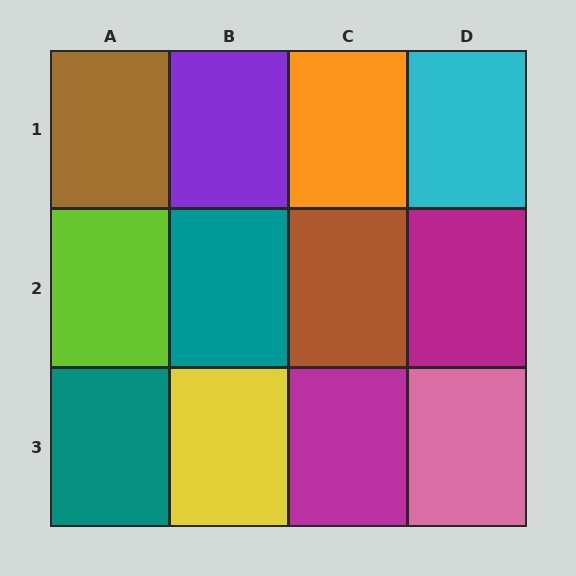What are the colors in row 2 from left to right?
Lime, teal, brown, magenta.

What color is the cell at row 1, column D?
Cyan.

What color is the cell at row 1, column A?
Brown.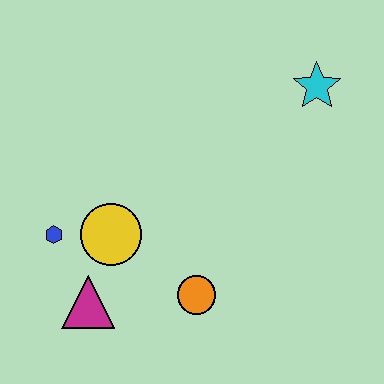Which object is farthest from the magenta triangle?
The cyan star is farthest from the magenta triangle.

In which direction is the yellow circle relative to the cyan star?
The yellow circle is to the left of the cyan star.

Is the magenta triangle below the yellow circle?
Yes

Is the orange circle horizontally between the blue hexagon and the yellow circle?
No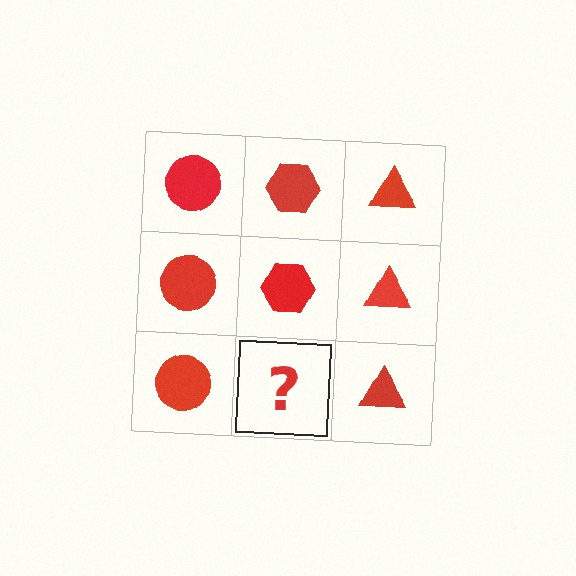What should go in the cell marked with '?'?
The missing cell should contain a red hexagon.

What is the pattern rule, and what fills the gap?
The rule is that each column has a consistent shape. The gap should be filled with a red hexagon.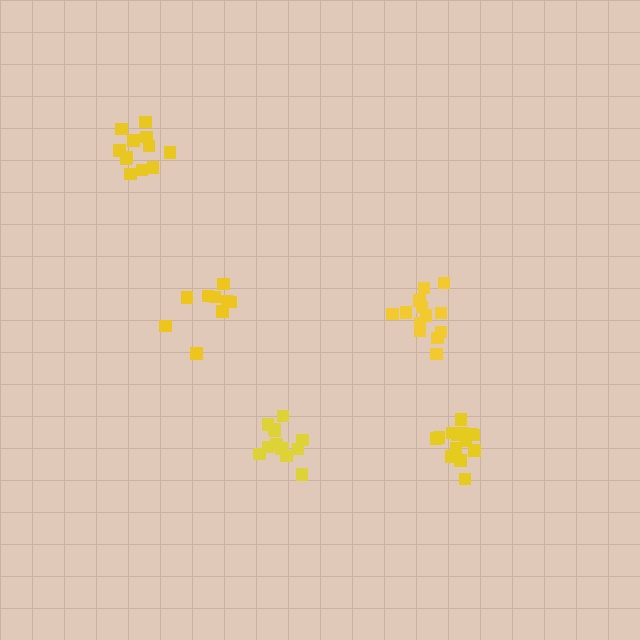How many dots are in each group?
Group 1: 9 dots, Group 2: 14 dots, Group 3: 13 dots, Group 4: 13 dots, Group 5: 12 dots (61 total).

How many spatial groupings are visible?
There are 5 spatial groupings.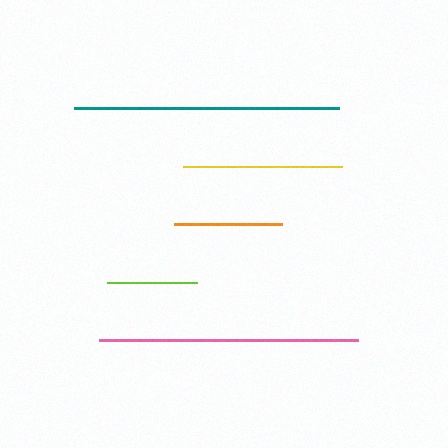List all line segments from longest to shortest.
From longest to shortest: teal, pink, yellow, orange, lime.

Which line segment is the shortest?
The lime line is the shortest at approximately 90 pixels.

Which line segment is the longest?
The teal line is the longest at approximately 264 pixels.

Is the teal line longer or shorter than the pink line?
The teal line is longer than the pink line.